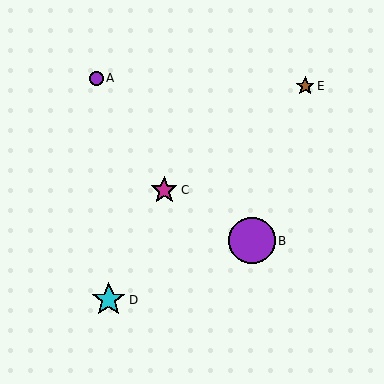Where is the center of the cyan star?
The center of the cyan star is at (109, 300).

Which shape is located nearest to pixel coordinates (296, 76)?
The brown star (labeled E) at (305, 86) is nearest to that location.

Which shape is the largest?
The purple circle (labeled B) is the largest.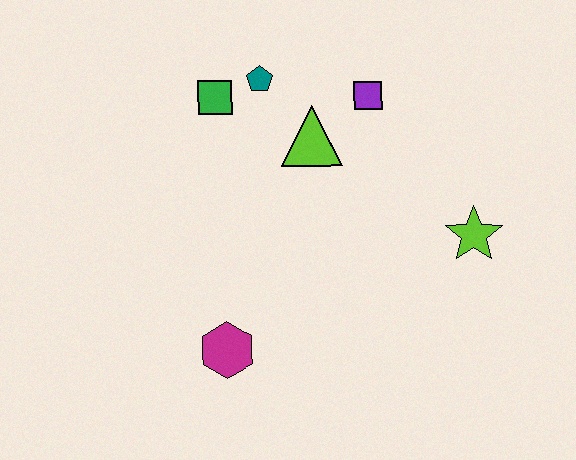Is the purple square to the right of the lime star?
No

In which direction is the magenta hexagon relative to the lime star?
The magenta hexagon is to the left of the lime star.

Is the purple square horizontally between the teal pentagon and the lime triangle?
No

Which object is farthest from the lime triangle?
The magenta hexagon is farthest from the lime triangle.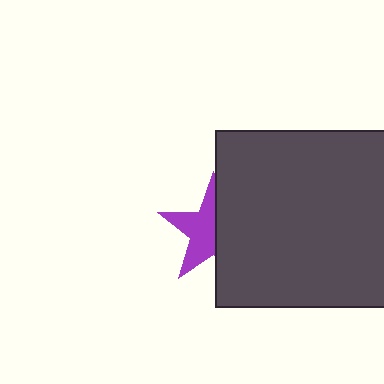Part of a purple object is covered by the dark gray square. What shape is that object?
It is a star.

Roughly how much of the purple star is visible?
About half of it is visible (roughly 55%).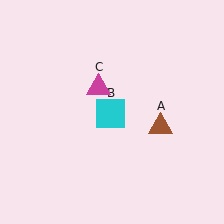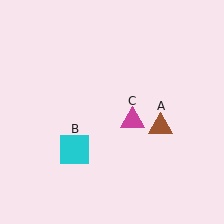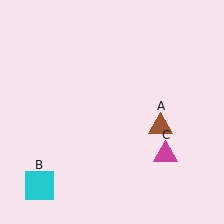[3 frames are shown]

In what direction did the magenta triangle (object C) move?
The magenta triangle (object C) moved down and to the right.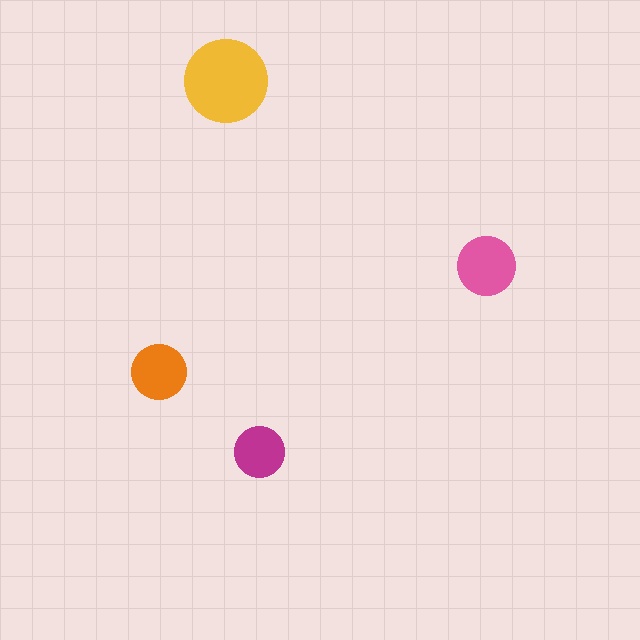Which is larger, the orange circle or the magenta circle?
The orange one.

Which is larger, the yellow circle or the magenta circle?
The yellow one.